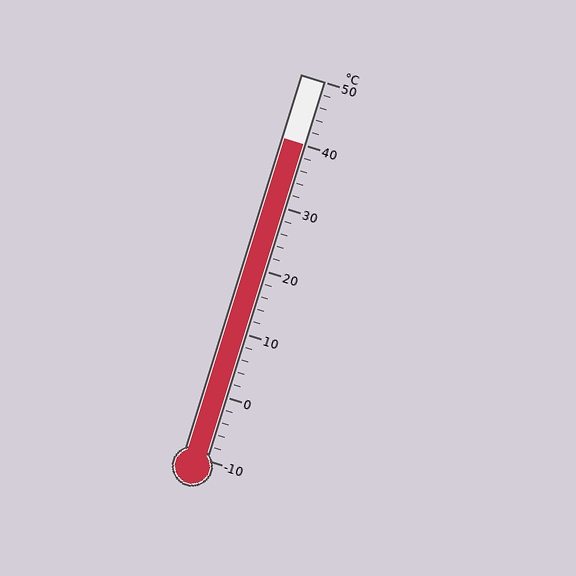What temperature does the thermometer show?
The thermometer shows approximately 40°C.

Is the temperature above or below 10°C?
The temperature is above 10°C.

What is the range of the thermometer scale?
The thermometer scale ranges from -10°C to 50°C.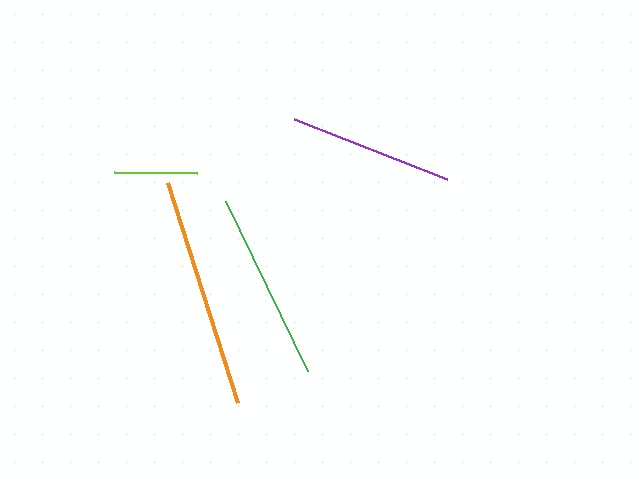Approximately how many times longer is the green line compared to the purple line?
The green line is approximately 1.1 times the length of the purple line.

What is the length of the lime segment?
The lime segment is approximately 83 pixels long.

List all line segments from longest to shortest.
From longest to shortest: orange, green, purple, lime.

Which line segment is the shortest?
The lime line is the shortest at approximately 83 pixels.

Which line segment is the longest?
The orange line is the longest at approximately 232 pixels.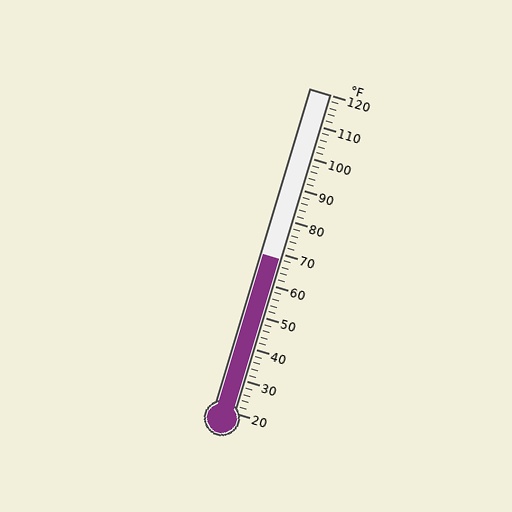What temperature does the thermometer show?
The thermometer shows approximately 68°F.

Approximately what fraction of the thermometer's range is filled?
The thermometer is filled to approximately 50% of its range.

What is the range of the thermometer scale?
The thermometer scale ranges from 20°F to 120°F.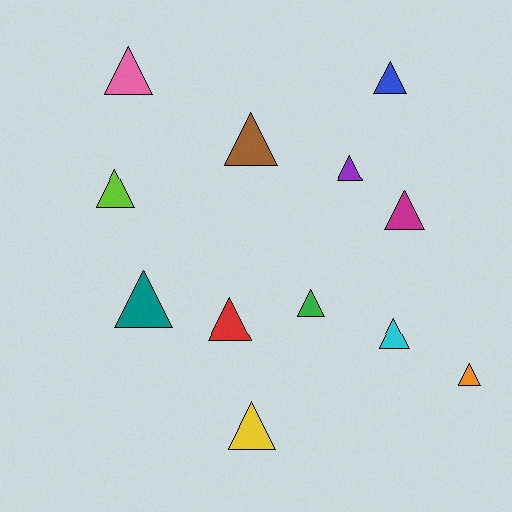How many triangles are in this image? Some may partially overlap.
There are 12 triangles.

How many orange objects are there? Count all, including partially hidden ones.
There is 1 orange object.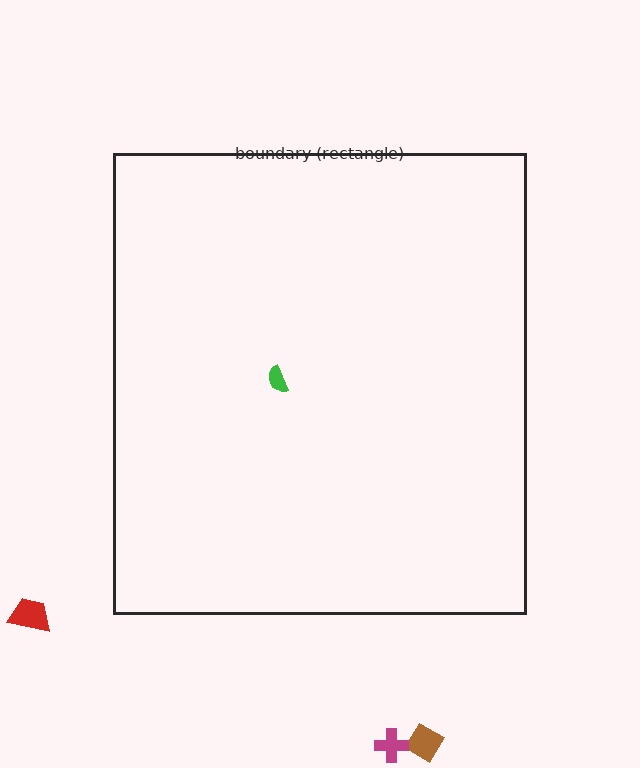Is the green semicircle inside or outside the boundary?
Inside.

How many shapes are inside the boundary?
1 inside, 3 outside.